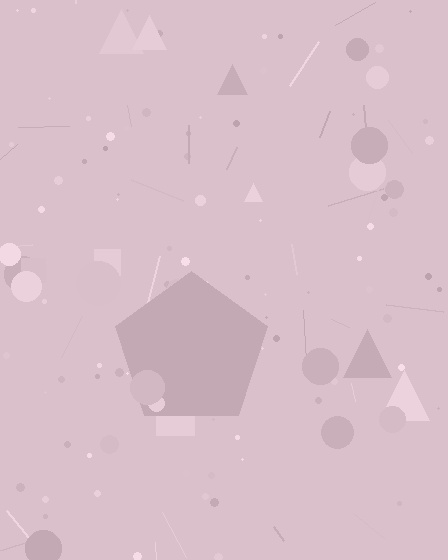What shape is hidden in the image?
A pentagon is hidden in the image.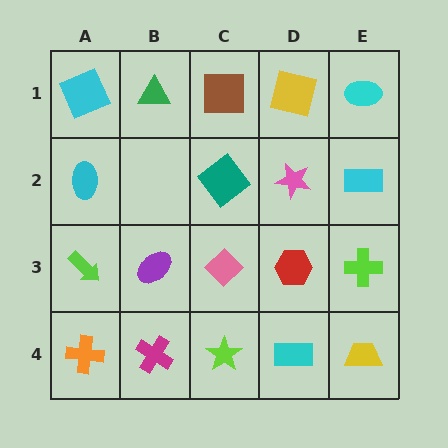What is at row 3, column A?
A lime arrow.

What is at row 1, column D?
A yellow square.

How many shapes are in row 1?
5 shapes.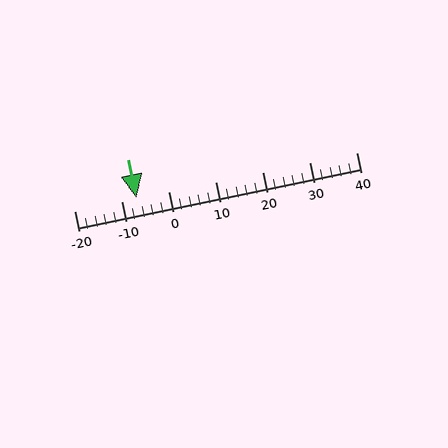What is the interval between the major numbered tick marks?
The major tick marks are spaced 10 units apart.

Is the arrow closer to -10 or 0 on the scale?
The arrow is closer to -10.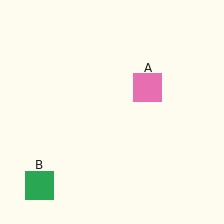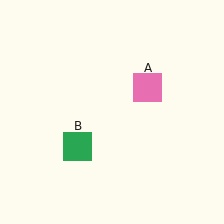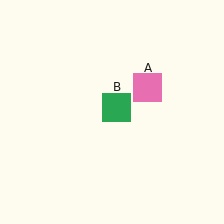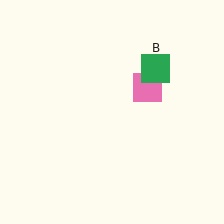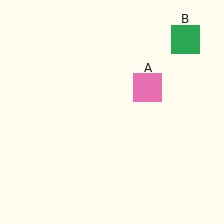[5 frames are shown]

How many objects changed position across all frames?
1 object changed position: green square (object B).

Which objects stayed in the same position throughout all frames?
Pink square (object A) remained stationary.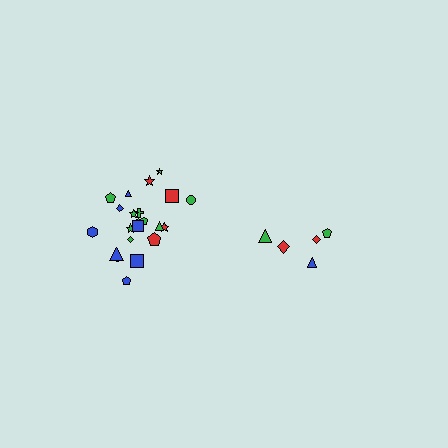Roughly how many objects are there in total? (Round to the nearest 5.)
Roughly 25 objects in total.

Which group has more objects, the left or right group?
The left group.